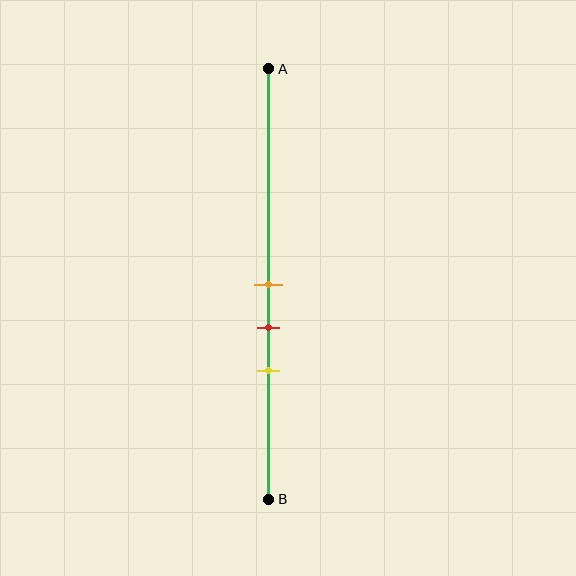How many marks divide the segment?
There are 3 marks dividing the segment.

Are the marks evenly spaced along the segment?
Yes, the marks are approximately evenly spaced.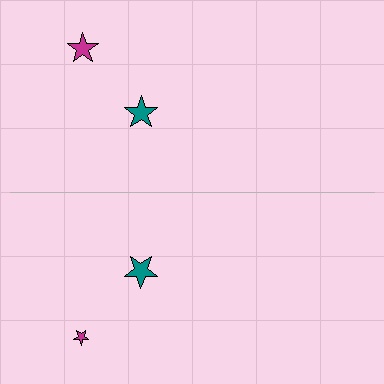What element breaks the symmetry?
The magenta star on the bottom side has a different size than its mirror counterpart.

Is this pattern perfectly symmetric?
No, the pattern is not perfectly symmetric. The magenta star on the bottom side has a different size than its mirror counterpart.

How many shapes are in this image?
There are 4 shapes in this image.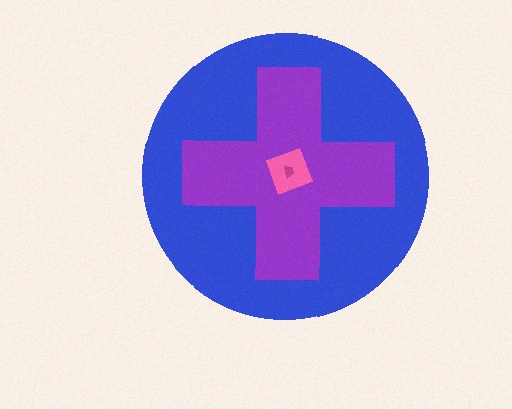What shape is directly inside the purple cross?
The pink diamond.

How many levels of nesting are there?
4.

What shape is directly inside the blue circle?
The purple cross.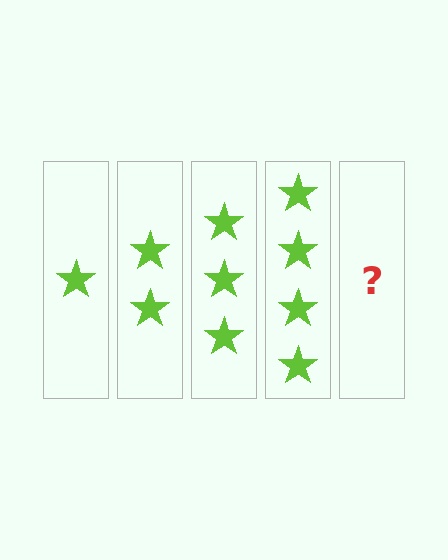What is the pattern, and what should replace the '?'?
The pattern is that each step adds one more star. The '?' should be 5 stars.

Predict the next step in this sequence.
The next step is 5 stars.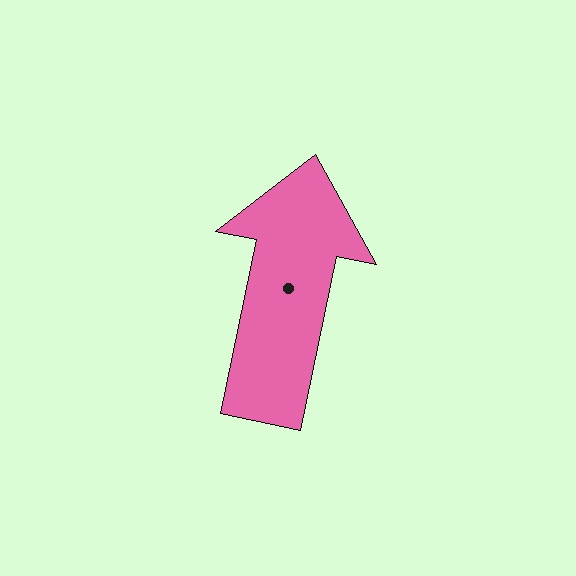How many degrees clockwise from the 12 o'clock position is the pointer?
Approximately 12 degrees.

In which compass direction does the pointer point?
North.